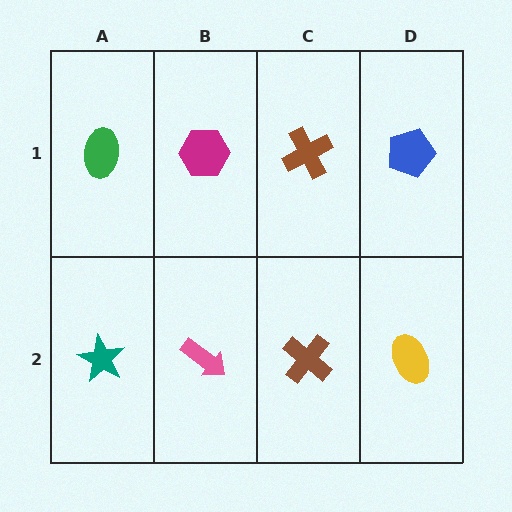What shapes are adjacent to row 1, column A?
A teal star (row 2, column A), a magenta hexagon (row 1, column B).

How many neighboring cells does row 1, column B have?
3.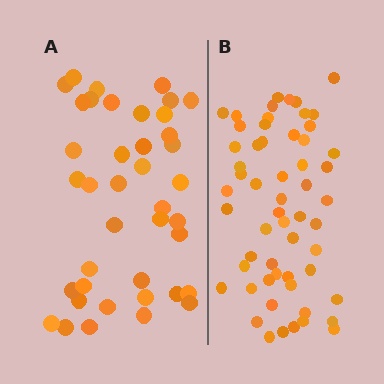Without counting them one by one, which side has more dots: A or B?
Region B (the right region) has more dots.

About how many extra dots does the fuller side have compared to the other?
Region B has approximately 15 more dots than region A.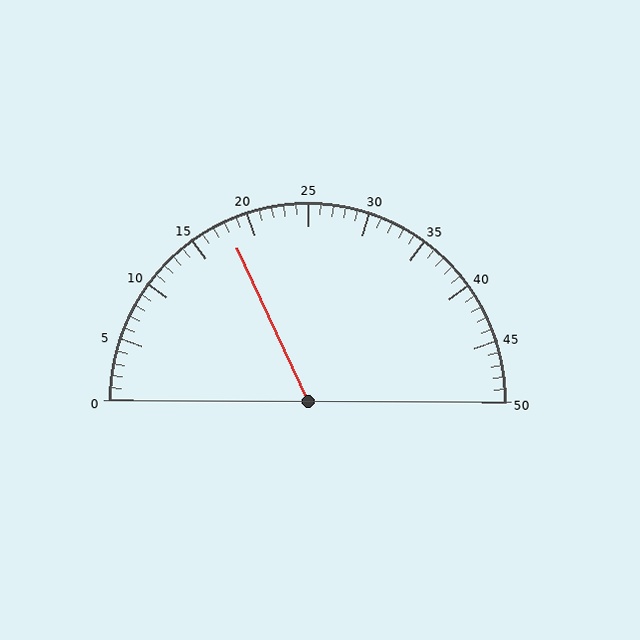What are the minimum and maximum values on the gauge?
The gauge ranges from 0 to 50.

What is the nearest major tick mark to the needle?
The nearest major tick mark is 20.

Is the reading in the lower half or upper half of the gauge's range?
The reading is in the lower half of the range (0 to 50).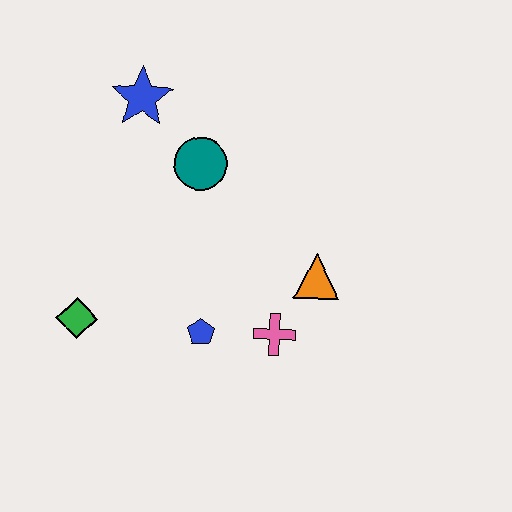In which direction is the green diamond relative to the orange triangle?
The green diamond is to the left of the orange triangle.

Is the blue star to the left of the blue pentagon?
Yes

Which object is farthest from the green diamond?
The orange triangle is farthest from the green diamond.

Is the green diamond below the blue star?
Yes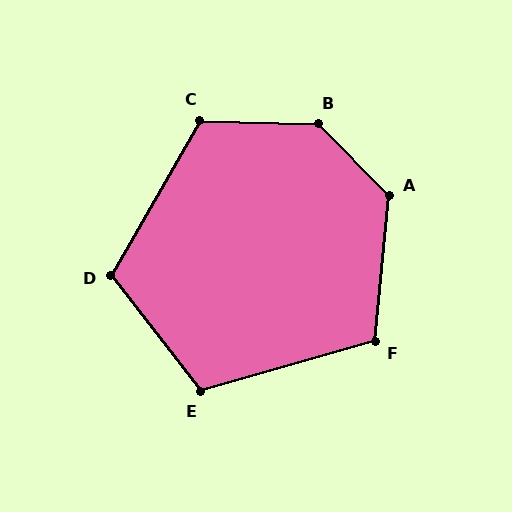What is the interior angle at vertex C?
Approximately 118 degrees (obtuse).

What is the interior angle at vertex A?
Approximately 130 degrees (obtuse).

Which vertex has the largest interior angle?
B, at approximately 136 degrees.